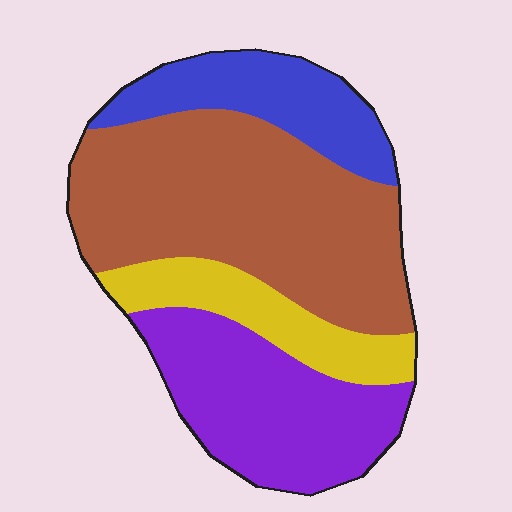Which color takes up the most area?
Brown, at roughly 45%.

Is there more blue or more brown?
Brown.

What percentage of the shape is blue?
Blue covers about 15% of the shape.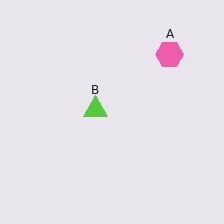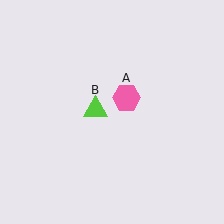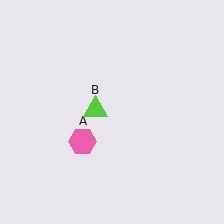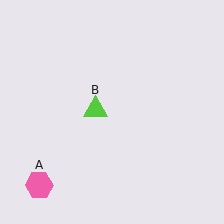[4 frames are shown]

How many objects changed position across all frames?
1 object changed position: pink hexagon (object A).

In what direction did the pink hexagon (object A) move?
The pink hexagon (object A) moved down and to the left.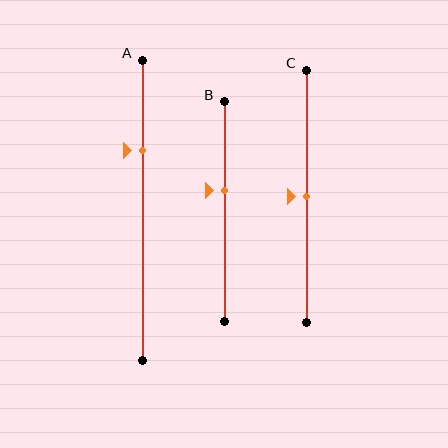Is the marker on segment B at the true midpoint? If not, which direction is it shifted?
No, the marker on segment B is shifted upward by about 10% of the segment length.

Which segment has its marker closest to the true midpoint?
Segment C has its marker closest to the true midpoint.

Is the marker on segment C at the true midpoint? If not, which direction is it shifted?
Yes, the marker on segment C is at the true midpoint.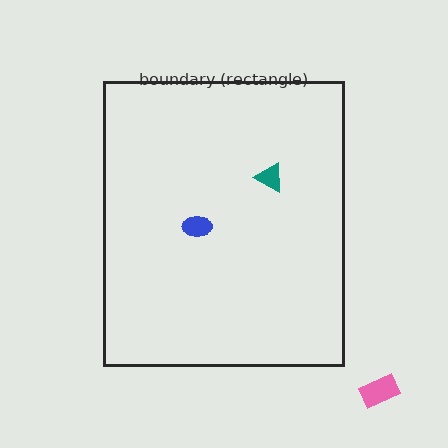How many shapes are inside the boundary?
2 inside, 1 outside.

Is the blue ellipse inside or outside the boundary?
Inside.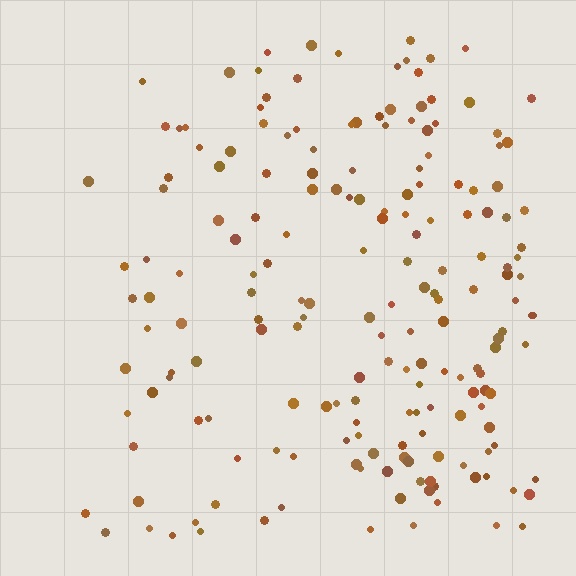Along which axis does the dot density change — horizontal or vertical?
Horizontal.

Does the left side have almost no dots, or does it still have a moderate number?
Still a moderate number, just noticeably fewer than the right.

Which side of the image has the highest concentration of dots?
The right.